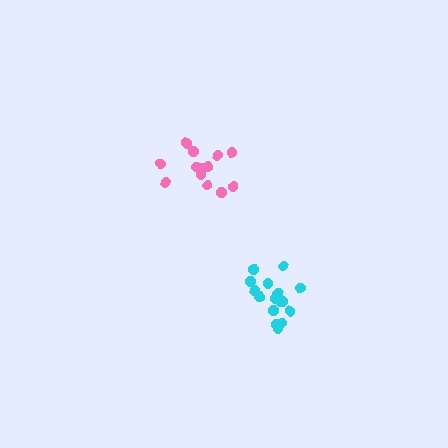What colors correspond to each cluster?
The clusters are colored: pink, cyan.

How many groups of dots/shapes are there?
There are 2 groups.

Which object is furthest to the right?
The cyan cluster is rightmost.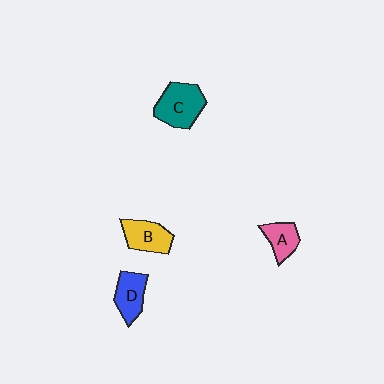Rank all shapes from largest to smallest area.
From largest to smallest: C (teal), B (yellow), D (blue), A (pink).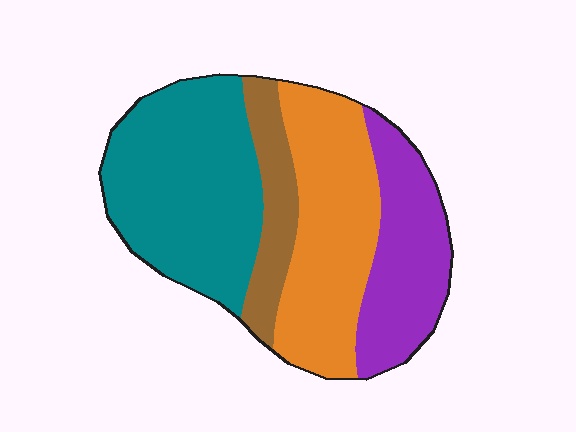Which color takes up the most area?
Teal, at roughly 35%.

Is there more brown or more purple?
Purple.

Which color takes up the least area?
Brown, at roughly 10%.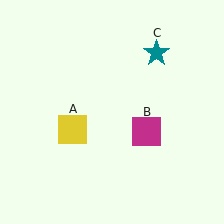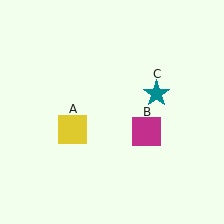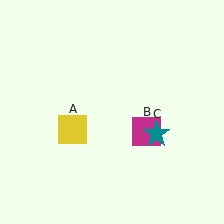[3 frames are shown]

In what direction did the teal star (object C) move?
The teal star (object C) moved down.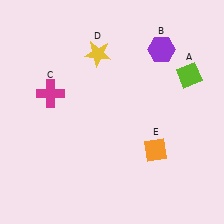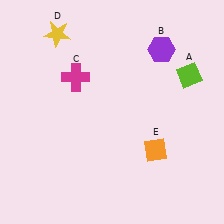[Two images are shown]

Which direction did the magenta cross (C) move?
The magenta cross (C) moved right.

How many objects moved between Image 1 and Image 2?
2 objects moved between the two images.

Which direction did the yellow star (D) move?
The yellow star (D) moved left.